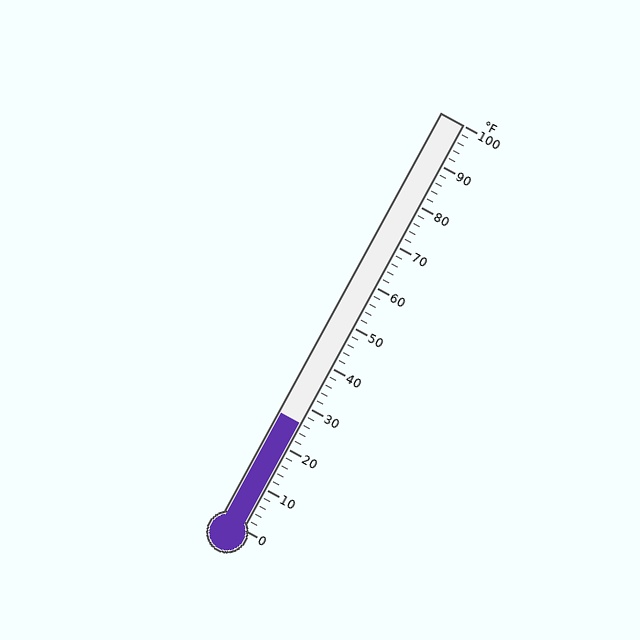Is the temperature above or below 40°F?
The temperature is below 40°F.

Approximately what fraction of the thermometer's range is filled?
The thermometer is filled to approximately 25% of its range.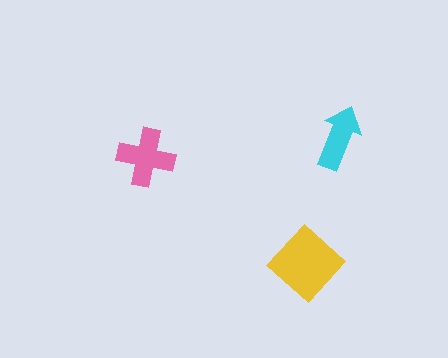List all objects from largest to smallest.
The yellow diamond, the pink cross, the cyan arrow.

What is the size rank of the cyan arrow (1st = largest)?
3rd.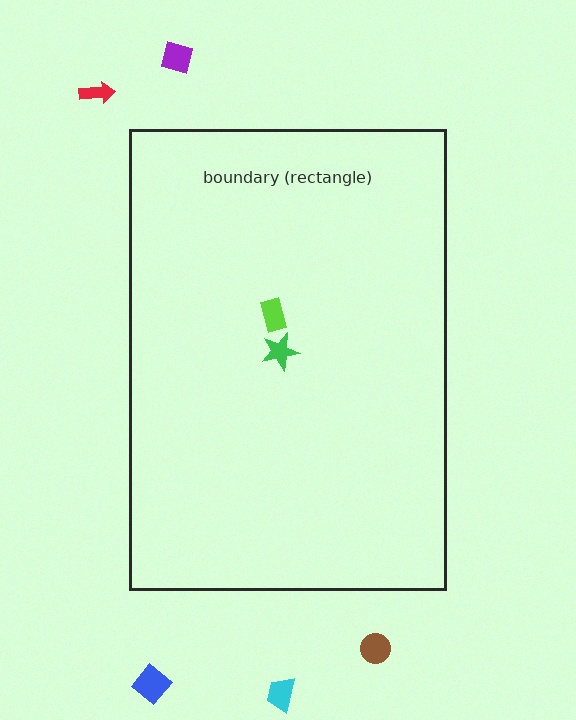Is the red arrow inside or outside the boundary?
Outside.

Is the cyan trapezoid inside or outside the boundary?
Outside.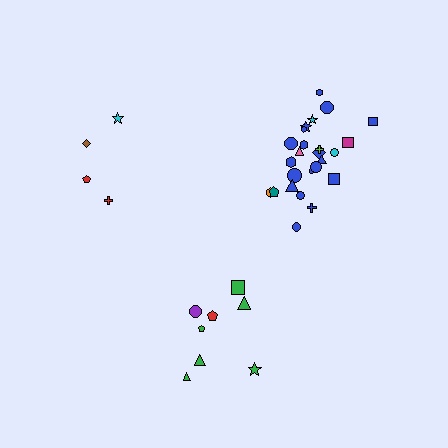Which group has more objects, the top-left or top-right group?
The top-right group.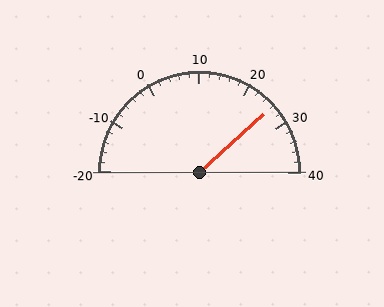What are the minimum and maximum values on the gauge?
The gauge ranges from -20 to 40.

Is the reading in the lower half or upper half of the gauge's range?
The reading is in the upper half of the range (-20 to 40).